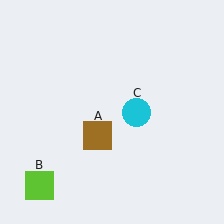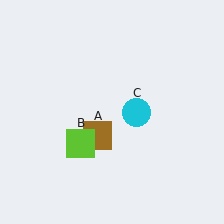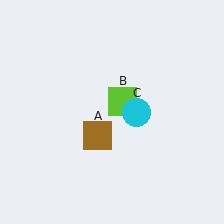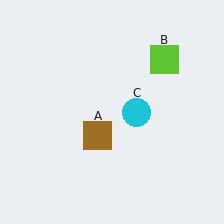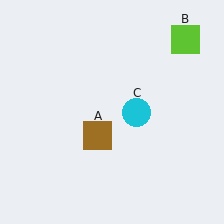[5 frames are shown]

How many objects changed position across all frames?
1 object changed position: lime square (object B).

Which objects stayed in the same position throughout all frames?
Brown square (object A) and cyan circle (object C) remained stationary.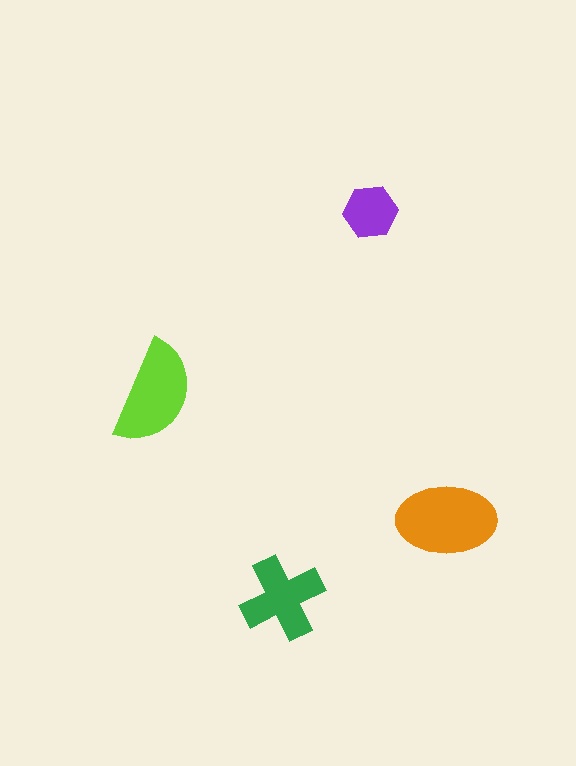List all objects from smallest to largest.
The purple hexagon, the green cross, the lime semicircle, the orange ellipse.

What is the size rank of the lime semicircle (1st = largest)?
2nd.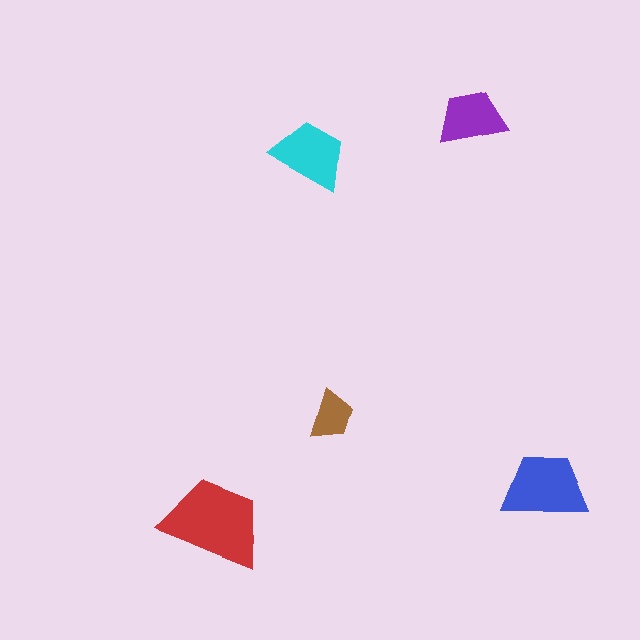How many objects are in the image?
There are 5 objects in the image.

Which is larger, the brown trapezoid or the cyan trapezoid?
The cyan one.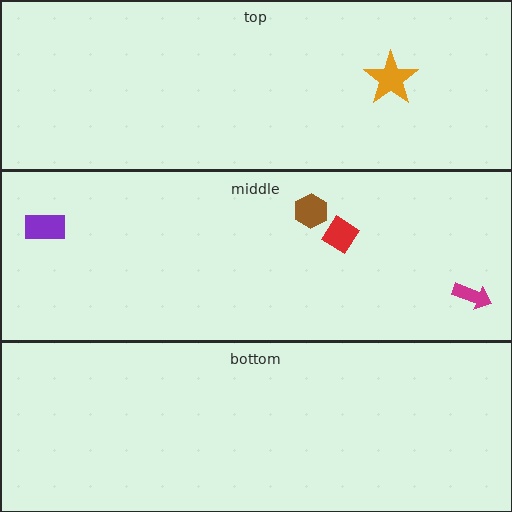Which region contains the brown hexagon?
The middle region.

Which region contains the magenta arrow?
The middle region.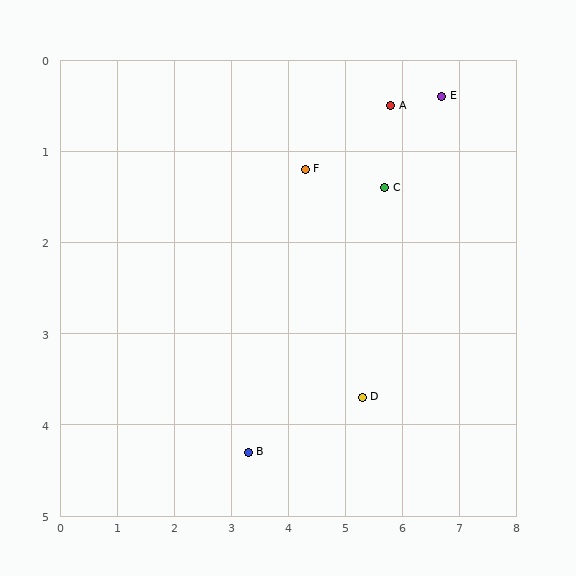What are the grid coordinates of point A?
Point A is at approximately (5.8, 0.5).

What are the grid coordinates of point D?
Point D is at approximately (5.3, 3.7).